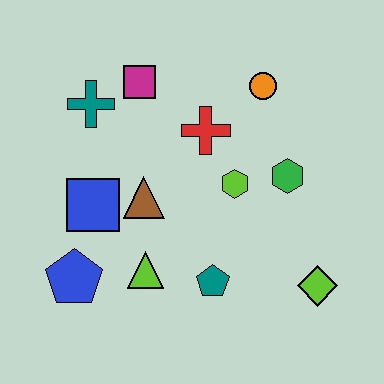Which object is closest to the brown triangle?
The blue square is closest to the brown triangle.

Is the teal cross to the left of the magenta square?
Yes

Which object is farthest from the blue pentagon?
The orange circle is farthest from the blue pentagon.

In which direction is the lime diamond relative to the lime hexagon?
The lime diamond is below the lime hexagon.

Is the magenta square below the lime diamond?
No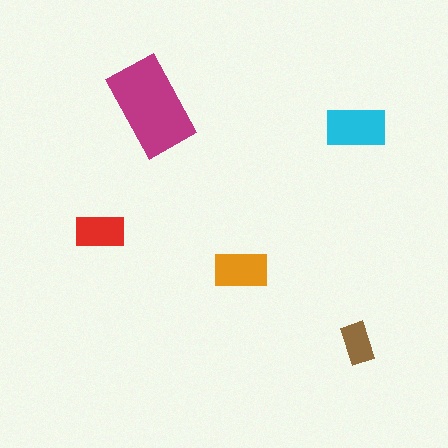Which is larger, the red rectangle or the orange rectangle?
The orange one.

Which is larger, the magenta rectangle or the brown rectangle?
The magenta one.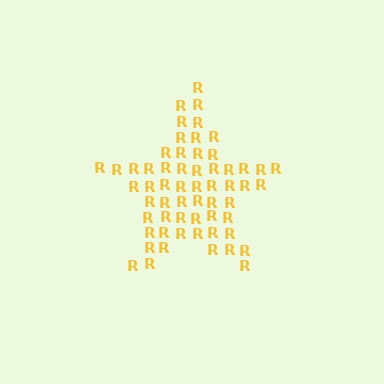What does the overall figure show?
The overall figure shows a star.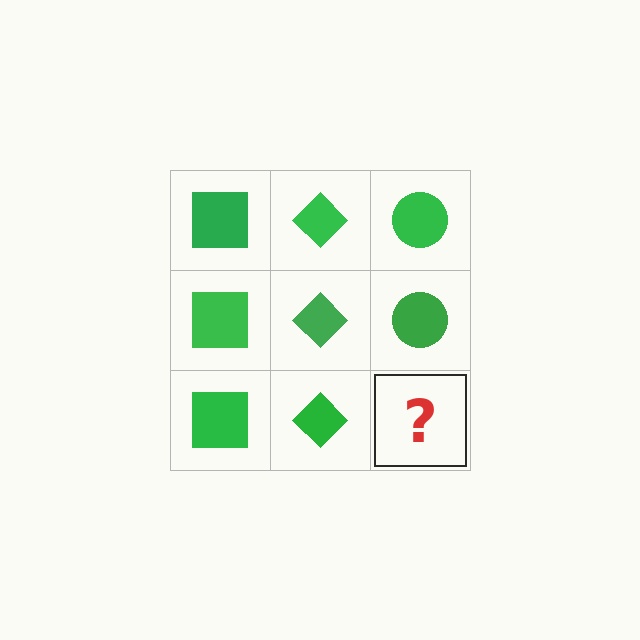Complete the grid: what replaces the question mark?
The question mark should be replaced with a green circle.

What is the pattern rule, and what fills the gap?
The rule is that each column has a consistent shape. The gap should be filled with a green circle.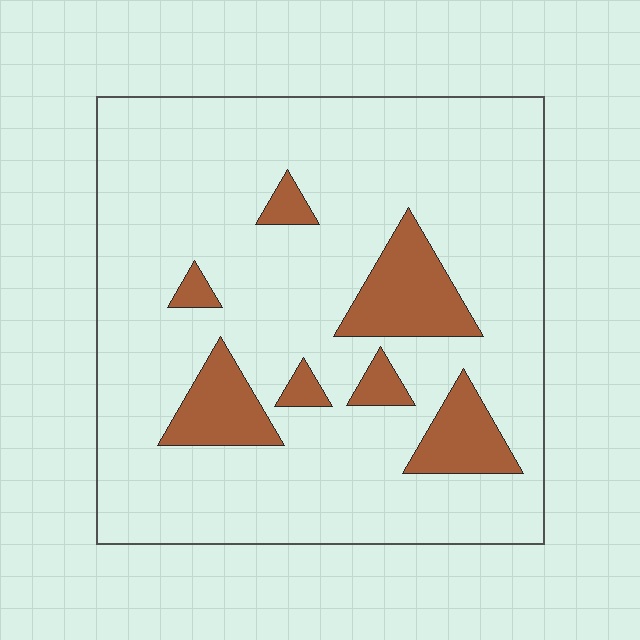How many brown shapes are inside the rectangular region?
7.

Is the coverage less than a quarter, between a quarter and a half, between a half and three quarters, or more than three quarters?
Less than a quarter.